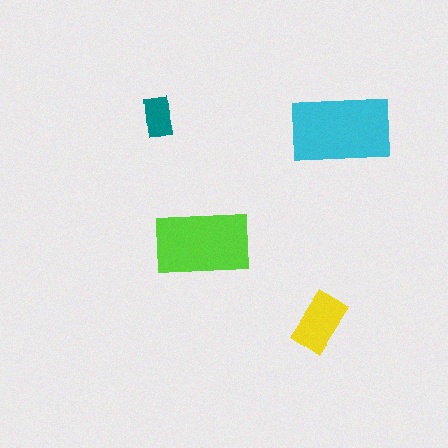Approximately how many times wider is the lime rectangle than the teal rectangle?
About 2.5 times wider.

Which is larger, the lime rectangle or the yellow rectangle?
The lime one.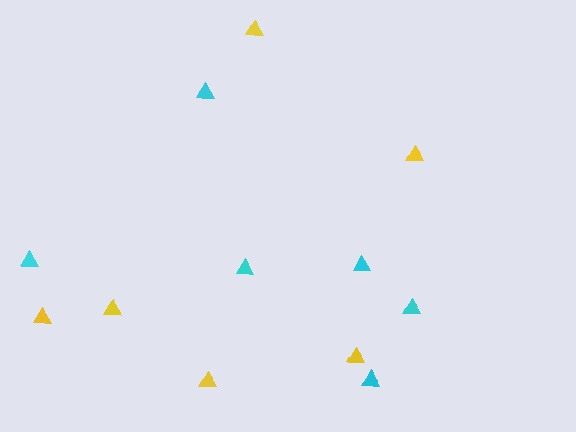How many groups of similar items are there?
There are 2 groups: one group of cyan triangles (6) and one group of yellow triangles (6).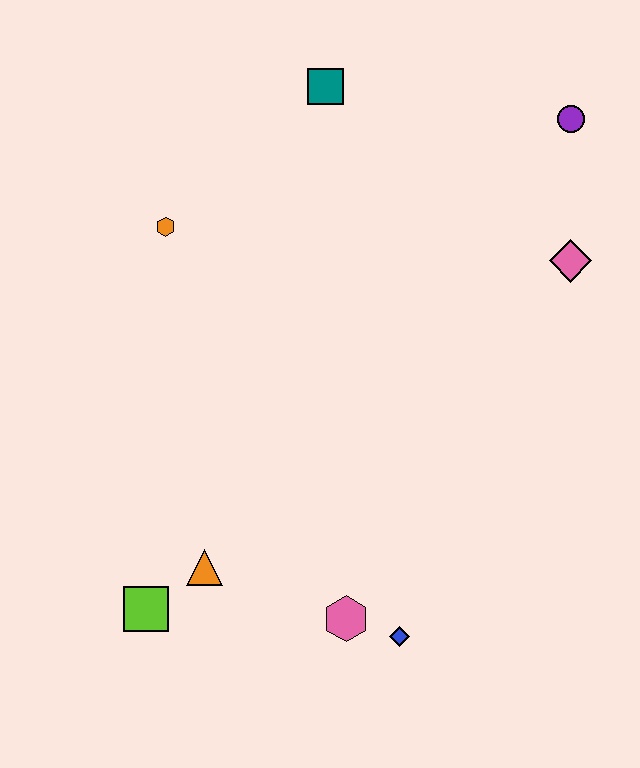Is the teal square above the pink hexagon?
Yes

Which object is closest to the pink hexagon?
The blue diamond is closest to the pink hexagon.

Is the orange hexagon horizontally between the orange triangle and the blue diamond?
No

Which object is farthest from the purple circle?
The lime square is farthest from the purple circle.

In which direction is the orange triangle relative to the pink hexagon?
The orange triangle is to the left of the pink hexagon.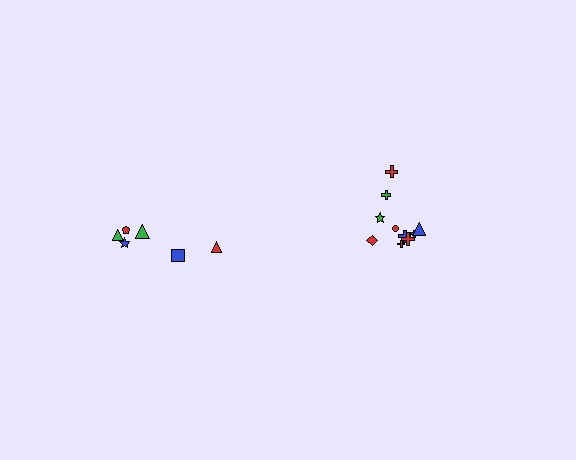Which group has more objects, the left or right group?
The right group.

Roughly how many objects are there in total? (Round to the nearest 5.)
Roughly 15 objects in total.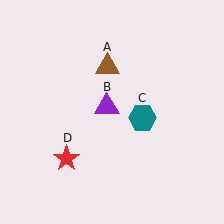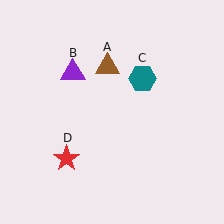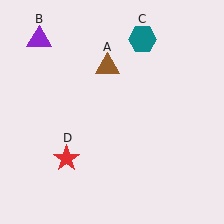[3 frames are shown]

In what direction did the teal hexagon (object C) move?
The teal hexagon (object C) moved up.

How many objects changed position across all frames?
2 objects changed position: purple triangle (object B), teal hexagon (object C).